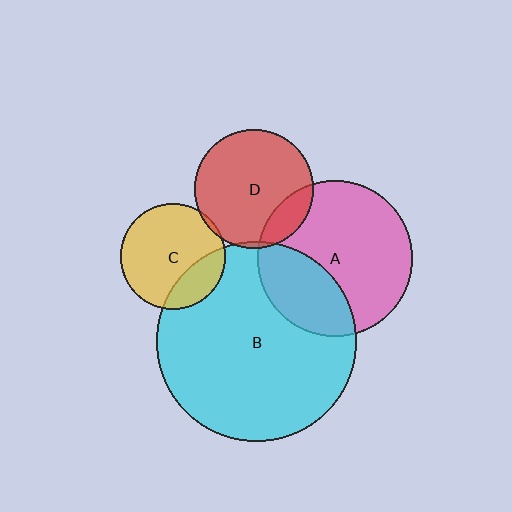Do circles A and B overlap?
Yes.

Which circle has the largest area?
Circle B (cyan).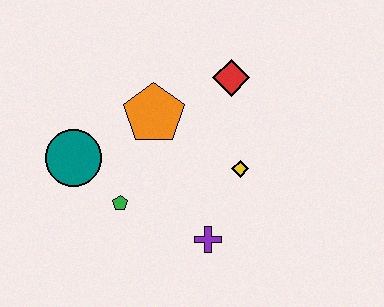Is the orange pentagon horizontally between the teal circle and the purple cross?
Yes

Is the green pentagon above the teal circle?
No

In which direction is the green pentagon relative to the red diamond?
The green pentagon is below the red diamond.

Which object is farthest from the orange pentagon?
The purple cross is farthest from the orange pentagon.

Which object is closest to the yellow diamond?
The purple cross is closest to the yellow diamond.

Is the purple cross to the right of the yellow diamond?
No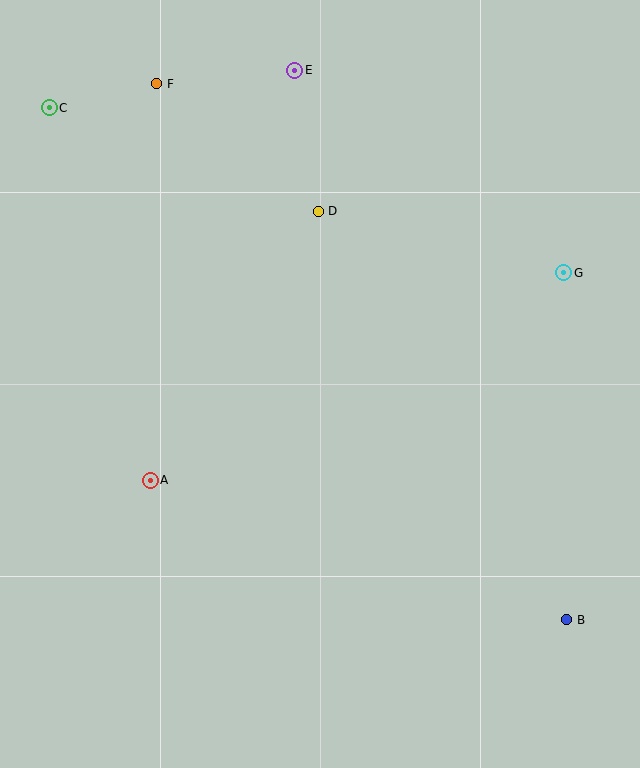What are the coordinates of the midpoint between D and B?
The midpoint between D and B is at (442, 416).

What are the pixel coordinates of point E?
Point E is at (295, 70).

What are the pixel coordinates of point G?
Point G is at (564, 273).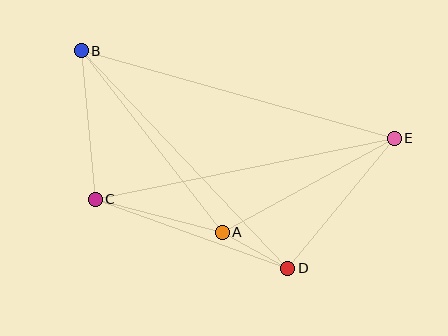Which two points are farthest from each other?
Points B and E are farthest from each other.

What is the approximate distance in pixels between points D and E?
The distance between D and E is approximately 168 pixels.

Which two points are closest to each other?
Points A and D are closest to each other.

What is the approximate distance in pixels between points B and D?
The distance between B and D is approximately 300 pixels.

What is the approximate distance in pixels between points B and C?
The distance between B and C is approximately 149 pixels.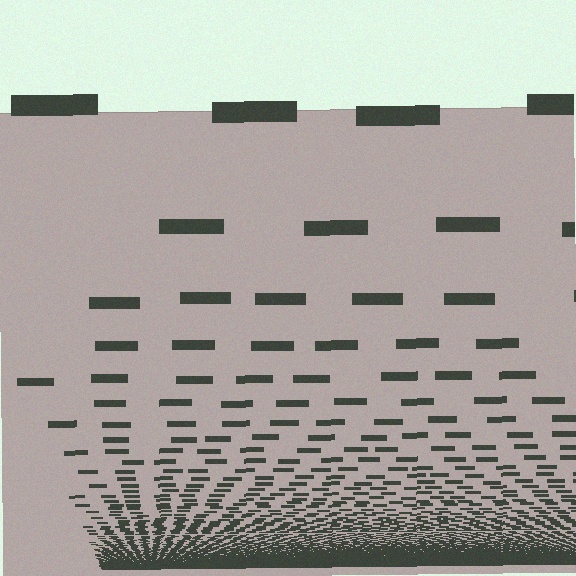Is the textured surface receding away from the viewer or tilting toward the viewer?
The surface appears to tilt toward the viewer. Texture elements get larger and sparser toward the top.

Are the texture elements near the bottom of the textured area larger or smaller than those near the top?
Smaller. The gradient is inverted — elements near the bottom are smaller and denser.